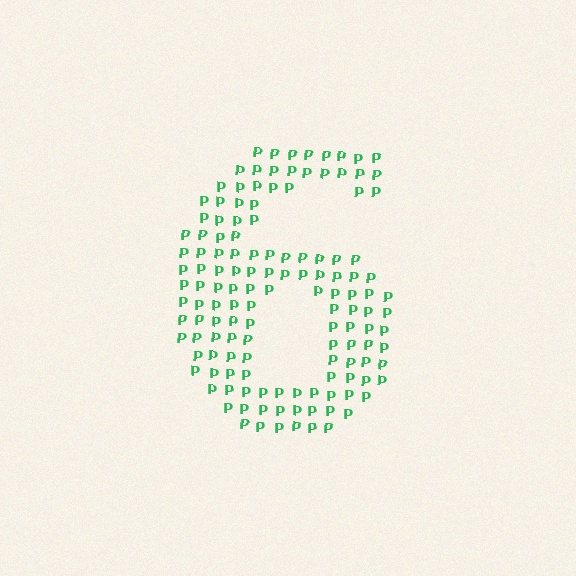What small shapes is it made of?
It is made of small letter P's.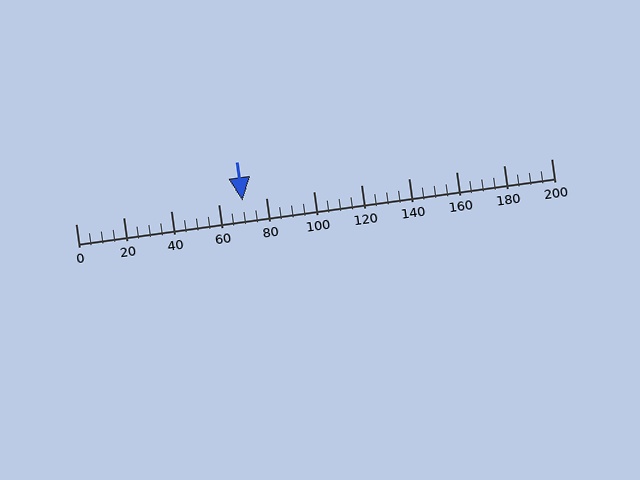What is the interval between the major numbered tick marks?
The major tick marks are spaced 20 units apart.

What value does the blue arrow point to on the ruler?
The blue arrow points to approximately 70.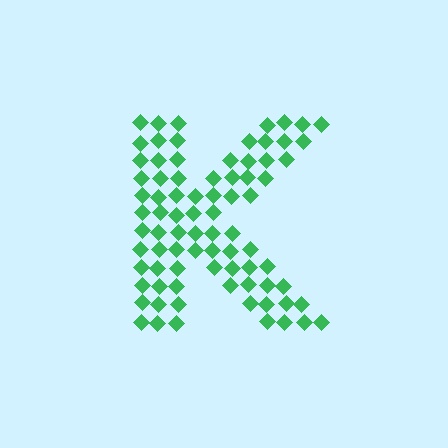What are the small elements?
The small elements are diamonds.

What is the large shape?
The large shape is the letter K.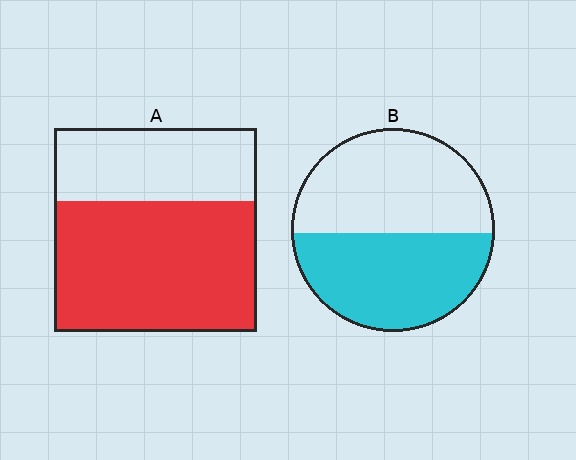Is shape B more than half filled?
Roughly half.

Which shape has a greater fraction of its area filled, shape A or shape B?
Shape A.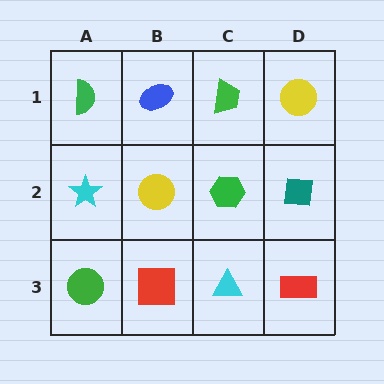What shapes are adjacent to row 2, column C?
A green trapezoid (row 1, column C), a cyan triangle (row 3, column C), a yellow circle (row 2, column B), a teal square (row 2, column D).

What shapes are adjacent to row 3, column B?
A yellow circle (row 2, column B), a green circle (row 3, column A), a cyan triangle (row 3, column C).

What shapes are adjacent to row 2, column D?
A yellow circle (row 1, column D), a red rectangle (row 3, column D), a green hexagon (row 2, column C).